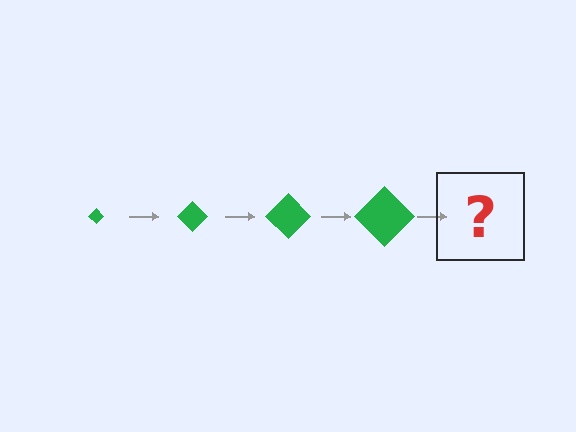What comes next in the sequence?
The next element should be a green diamond, larger than the previous one.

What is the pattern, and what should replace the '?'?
The pattern is that the diamond gets progressively larger each step. The '?' should be a green diamond, larger than the previous one.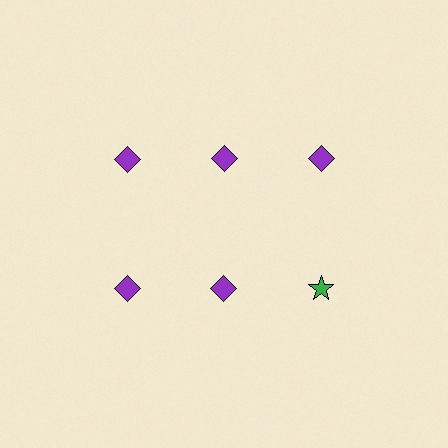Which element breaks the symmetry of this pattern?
The green star in the second row, center column breaks the symmetry. All other shapes are purple diamonds.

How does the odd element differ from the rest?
It differs in both color (green instead of purple) and shape (star instead of diamond).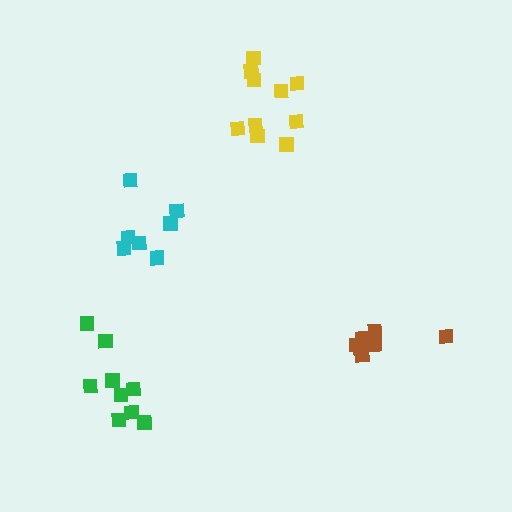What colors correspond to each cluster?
The clusters are colored: yellow, cyan, green, brown.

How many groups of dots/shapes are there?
There are 4 groups.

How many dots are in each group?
Group 1: 10 dots, Group 2: 7 dots, Group 3: 9 dots, Group 4: 8 dots (34 total).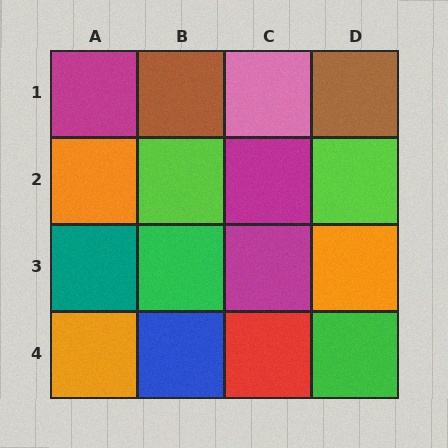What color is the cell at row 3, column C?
Magenta.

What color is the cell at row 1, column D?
Brown.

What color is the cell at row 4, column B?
Blue.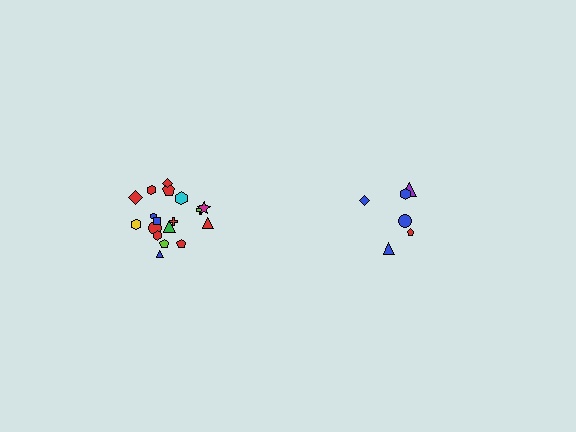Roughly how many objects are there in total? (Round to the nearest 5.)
Roughly 25 objects in total.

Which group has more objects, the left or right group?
The left group.